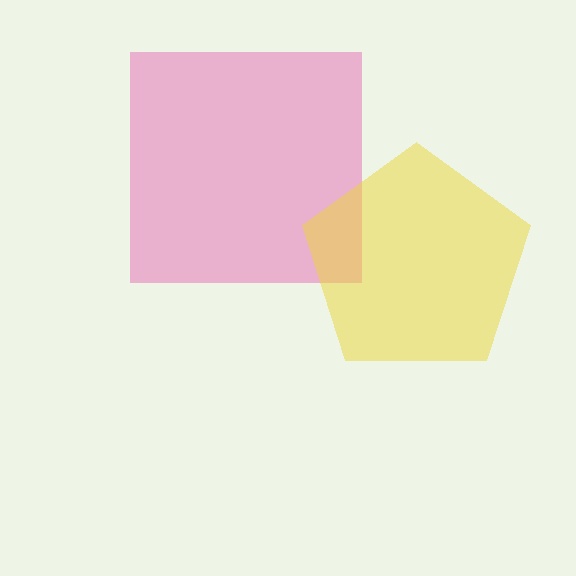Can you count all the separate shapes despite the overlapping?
Yes, there are 2 separate shapes.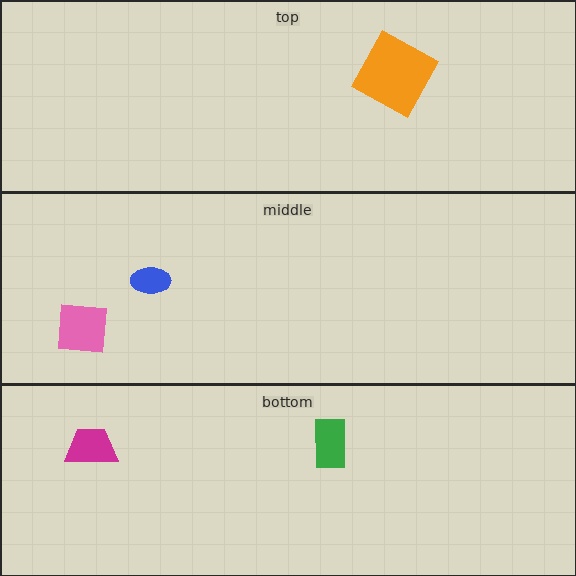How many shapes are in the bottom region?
2.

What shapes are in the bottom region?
The magenta trapezoid, the green rectangle.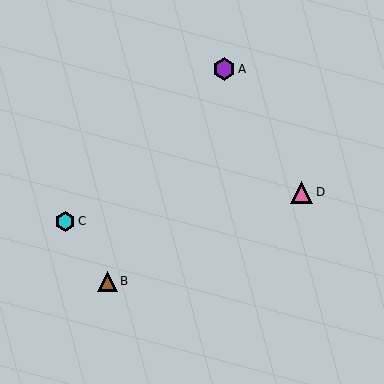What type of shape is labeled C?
Shape C is a cyan hexagon.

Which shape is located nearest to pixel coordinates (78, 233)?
The cyan hexagon (labeled C) at (65, 222) is nearest to that location.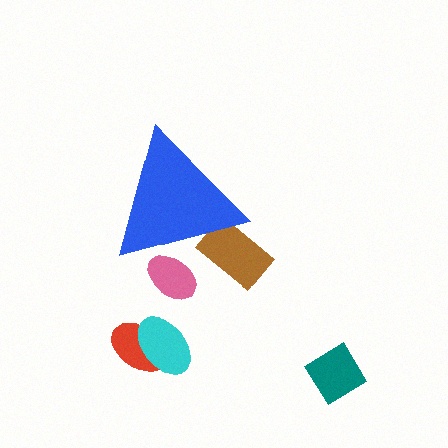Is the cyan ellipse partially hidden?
No, the cyan ellipse is fully visible.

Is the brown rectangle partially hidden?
Yes, the brown rectangle is partially hidden behind the blue triangle.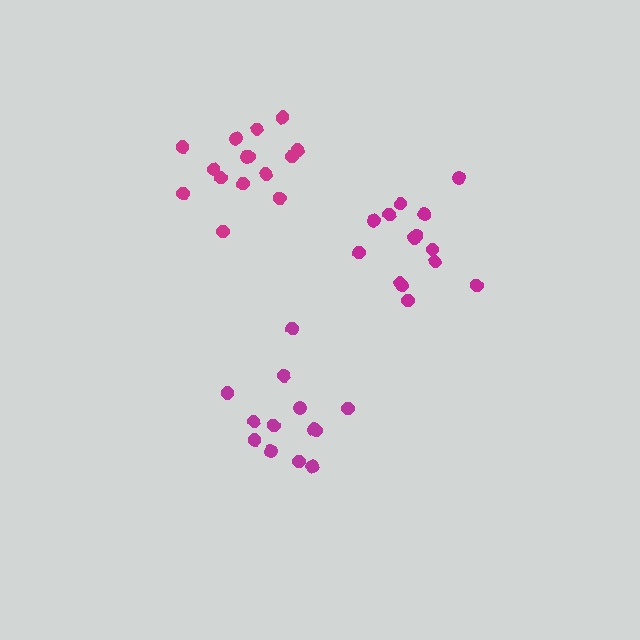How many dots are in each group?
Group 1: 13 dots, Group 2: 15 dots, Group 3: 15 dots (43 total).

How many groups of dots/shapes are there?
There are 3 groups.